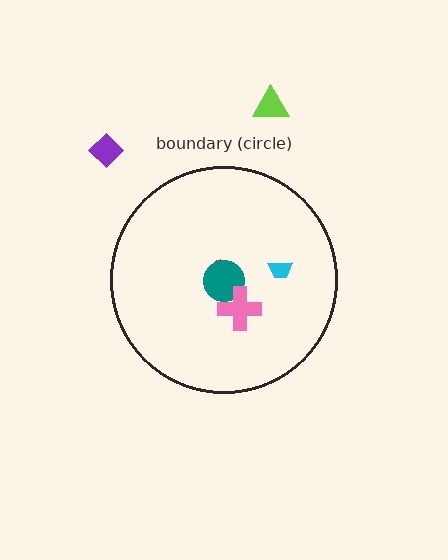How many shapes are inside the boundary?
5 inside, 2 outside.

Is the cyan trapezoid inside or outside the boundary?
Inside.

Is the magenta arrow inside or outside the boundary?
Inside.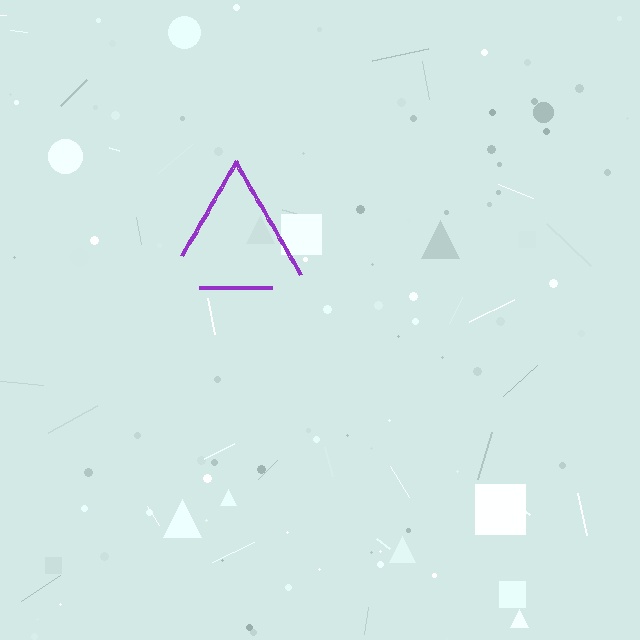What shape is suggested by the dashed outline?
The dashed outline suggests a triangle.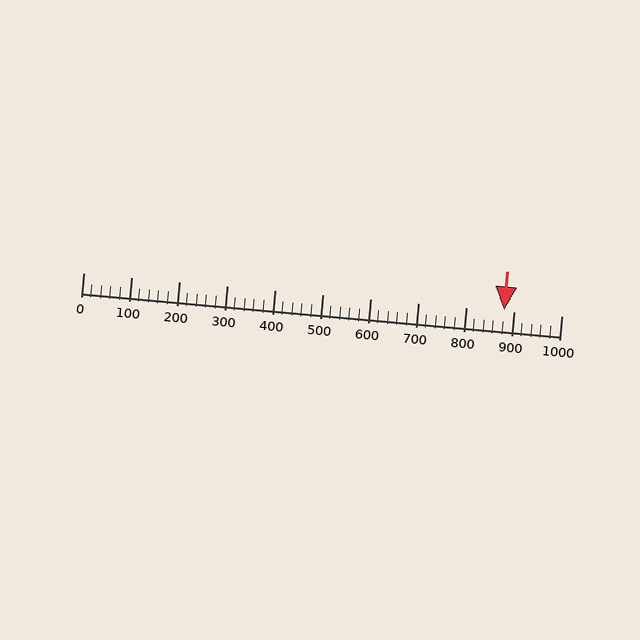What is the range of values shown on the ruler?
The ruler shows values from 0 to 1000.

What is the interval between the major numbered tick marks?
The major tick marks are spaced 100 units apart.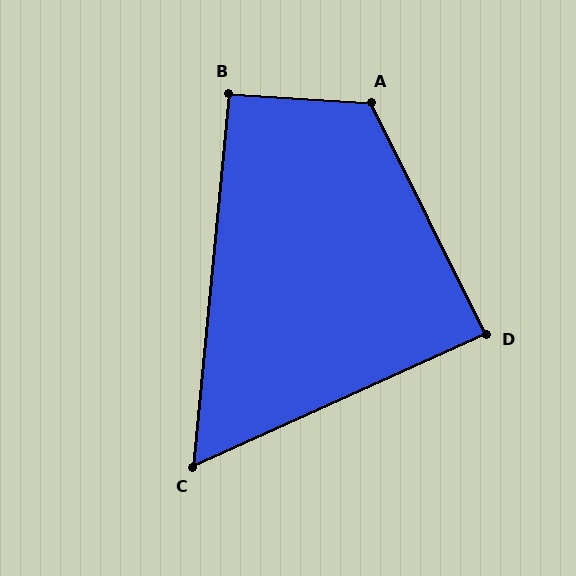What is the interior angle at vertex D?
Approximately 88 degrees (approximately right).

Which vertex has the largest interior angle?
A, at approximately 120 degrees.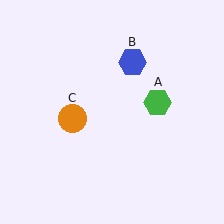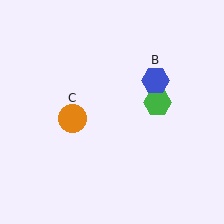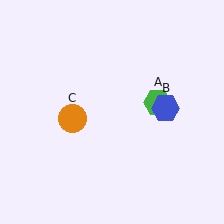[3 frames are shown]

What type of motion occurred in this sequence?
The blue hexagon (object B) rotated clockwise around the center of the scene.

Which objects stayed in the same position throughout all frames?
Green hexagon (object A) and orange circle (object C) remained stationary.